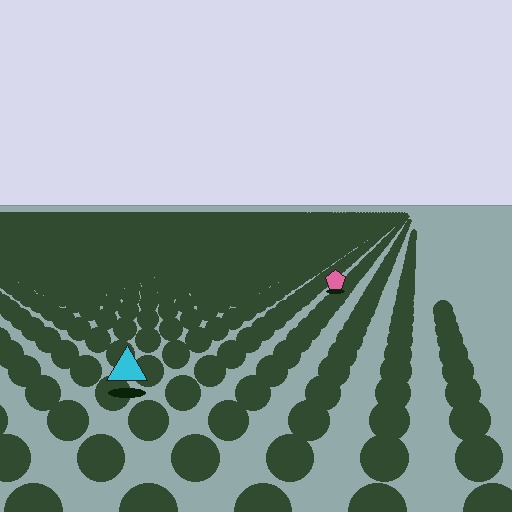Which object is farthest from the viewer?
The pink pentagon is farthest from the viewer. It appears smaller and the ground texture around it is denser.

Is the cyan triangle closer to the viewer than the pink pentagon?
Yes. The cyan triangle is closer — you can tell from the texture gradient: the ground texture is coarser near it.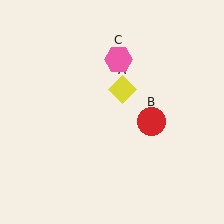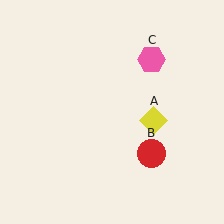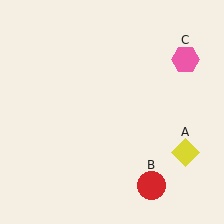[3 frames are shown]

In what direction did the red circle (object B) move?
The red circle (object B) moved down.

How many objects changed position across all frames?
3 objects changed position: yellow diamond (object A), red circle (object B), pink hexagon (object C).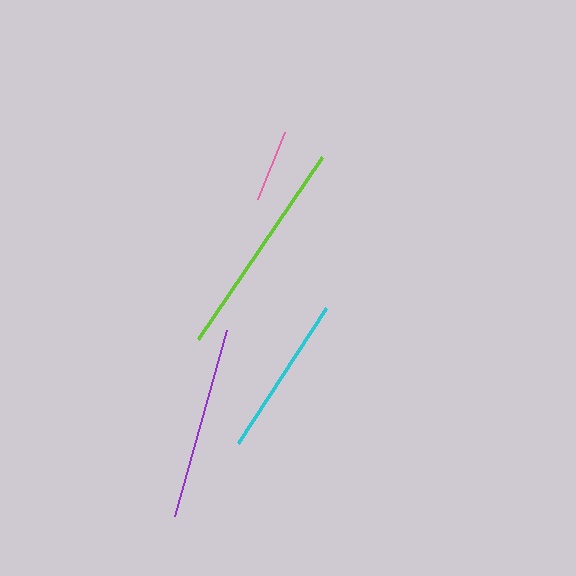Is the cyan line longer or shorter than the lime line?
The lime line is longer than the cyan line.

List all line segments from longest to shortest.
From longest to shortest: lime, purple, cyan, pink.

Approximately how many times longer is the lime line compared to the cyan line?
The lime line is approximately 1.4 times the length of the cyan line.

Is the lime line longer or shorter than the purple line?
The lime line is longer than the purple line.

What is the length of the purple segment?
The purple segment is approximately 194 pixels long.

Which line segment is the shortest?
The pink line is the shortest at approximately 73 pixels.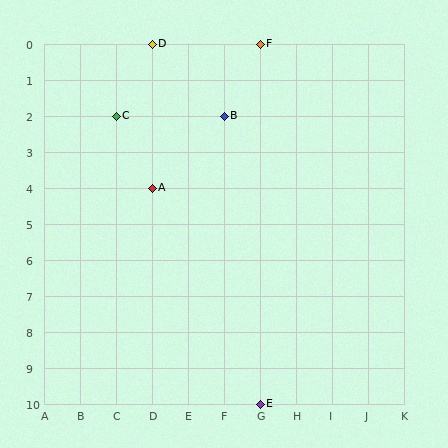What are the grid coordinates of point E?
Point E is at grid coordinates (G, 10).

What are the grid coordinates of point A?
Point A is at grid coordinates (D, 4).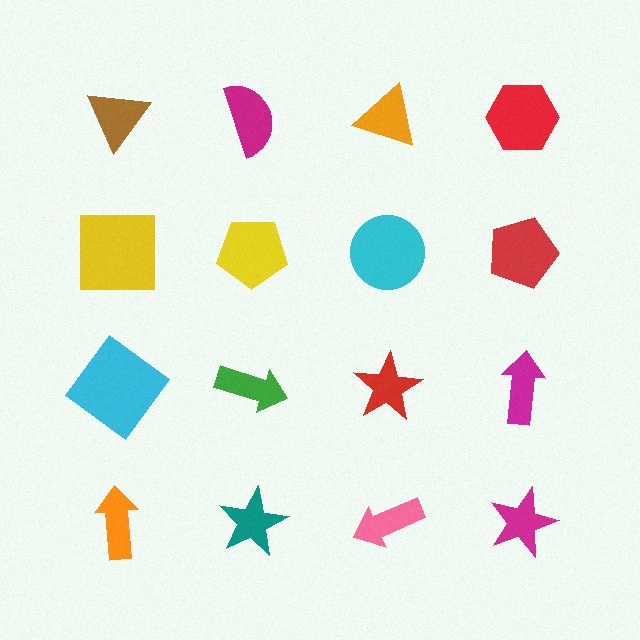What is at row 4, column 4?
A magenta star.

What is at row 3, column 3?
A red star.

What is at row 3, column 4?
A magenta arrow.